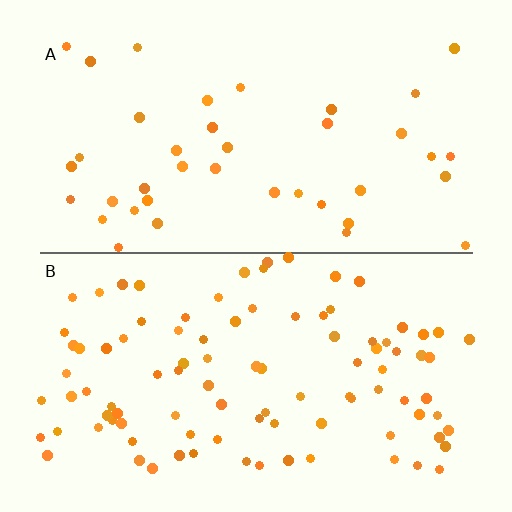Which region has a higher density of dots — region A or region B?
B (the bottom).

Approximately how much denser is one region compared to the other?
Approximately 2.4× — region B over region A.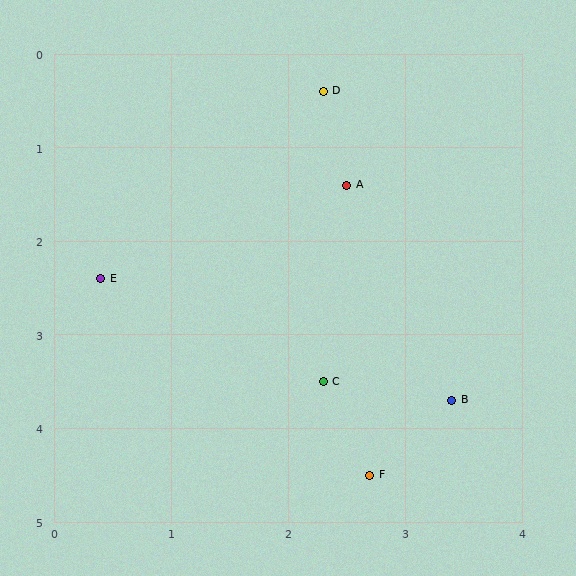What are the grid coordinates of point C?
Point C is at approximately (2.3, 3.5).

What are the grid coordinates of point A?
Point A is at approximately (2.5, 1.4).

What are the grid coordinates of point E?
Point E is at approximately (0.4, 2.4).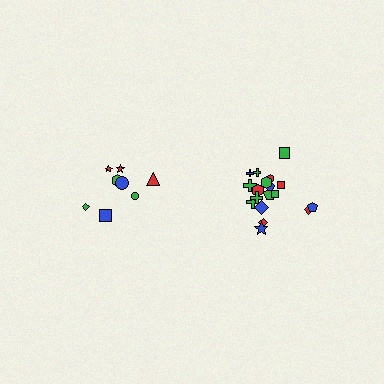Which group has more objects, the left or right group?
The right group.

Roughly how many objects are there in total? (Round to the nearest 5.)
Roughly 25 objects in total.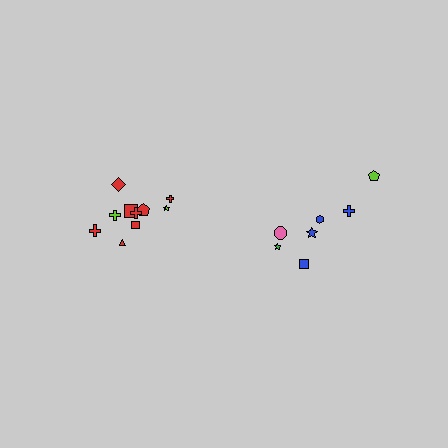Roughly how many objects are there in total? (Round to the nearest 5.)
Roughly 15 objects in total.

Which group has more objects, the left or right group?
The left group.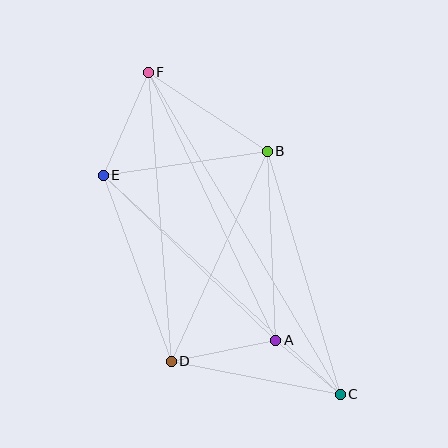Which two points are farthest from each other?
Points C and F are farthest from each other.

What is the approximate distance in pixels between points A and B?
The distance between A and B is approximately 189 pixels.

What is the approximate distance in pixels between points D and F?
The distance between D and F is approximately 290 pixels.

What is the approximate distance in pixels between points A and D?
The distance between A and D is approximately 106 pixels.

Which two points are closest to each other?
Points A and C are closest to each other.